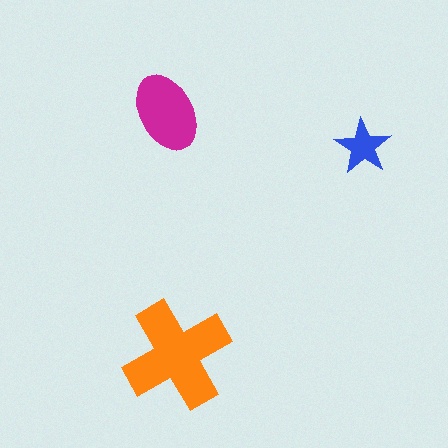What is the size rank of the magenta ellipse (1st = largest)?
2nd.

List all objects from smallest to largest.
The blue star, the magenta ellipse, the orange cross.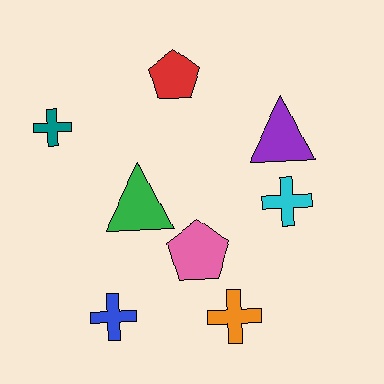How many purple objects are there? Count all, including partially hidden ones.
There is 1 purple object.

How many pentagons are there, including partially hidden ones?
There are 2 pentagons.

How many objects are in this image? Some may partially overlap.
There are 8 objects.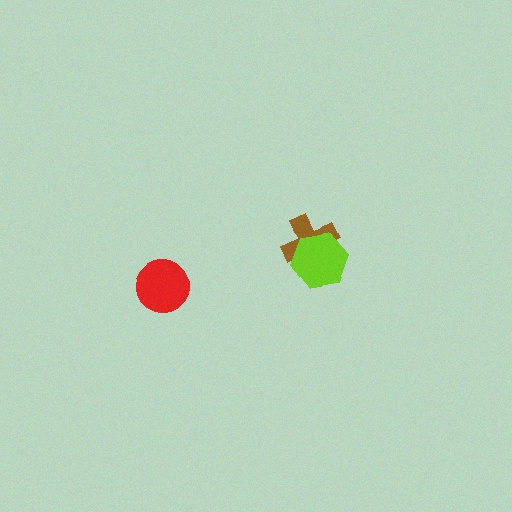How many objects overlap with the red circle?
0 objects overlap with the red circle.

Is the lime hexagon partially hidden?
No, no other shape covers it.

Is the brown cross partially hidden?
Yes, it is partially covered by another shape.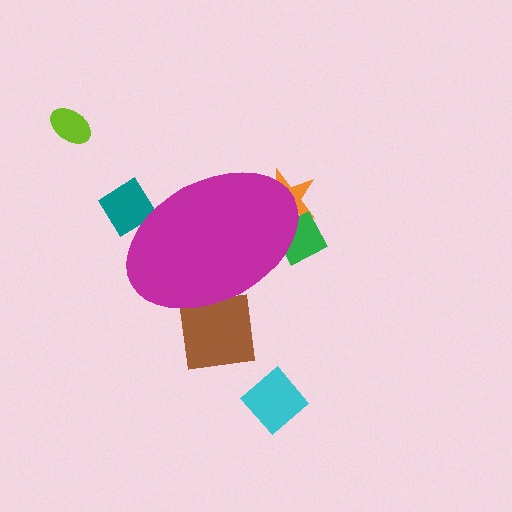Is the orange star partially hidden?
Yes, the orange star is partially hidden behind the magenta ellipse.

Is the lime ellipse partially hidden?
No, the lime ellipse is fully visible.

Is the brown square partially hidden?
Yes, the brown square is partially hidden behind the magenta ellipse.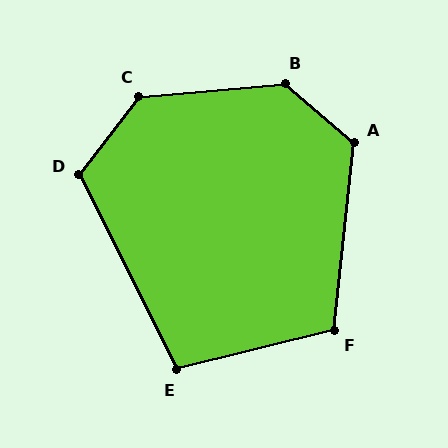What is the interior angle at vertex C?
Approximately 133 degrees (obtuse).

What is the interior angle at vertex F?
Approximately 110 degrees (obtuse).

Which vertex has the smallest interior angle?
E, at approximately 103 degrees.